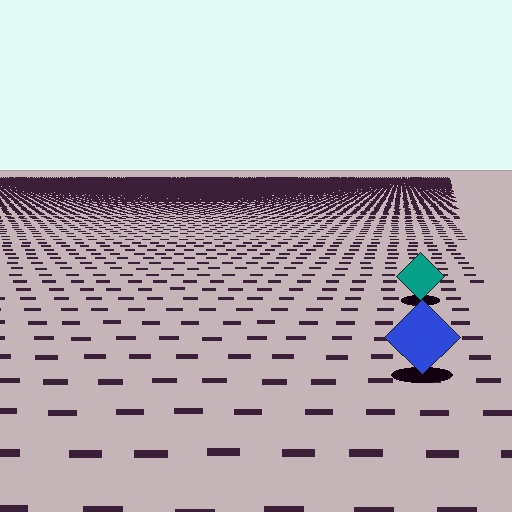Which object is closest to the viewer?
The blue diamond is closest. The texture marks near it are larger and more spread out.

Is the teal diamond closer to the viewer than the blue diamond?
No. The blue diamond is closer — you can tell from the texture gradient: the ground texture is coarser near it.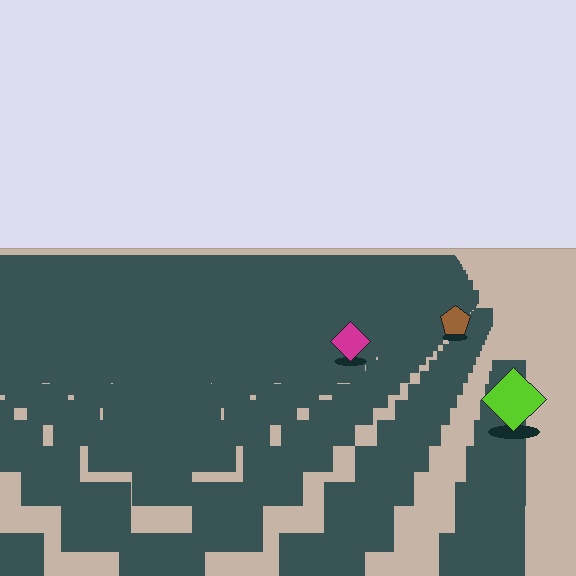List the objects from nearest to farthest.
From nearest to farthest: the lime diamond, the magenta diamond, the brown pentagon.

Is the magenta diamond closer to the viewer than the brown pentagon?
Yes. The magenta diamond is closer — you can tell from the texture gradient: the ground texture is coarser near it.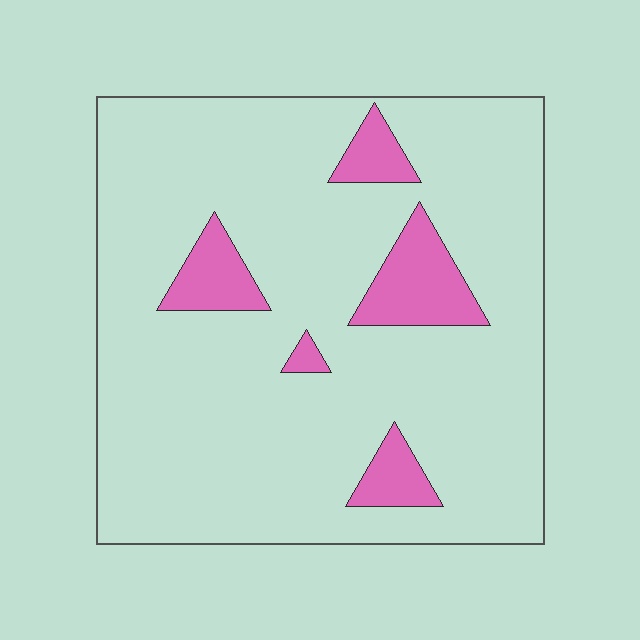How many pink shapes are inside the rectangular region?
5.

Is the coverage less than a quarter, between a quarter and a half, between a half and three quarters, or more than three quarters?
Less than a quarter.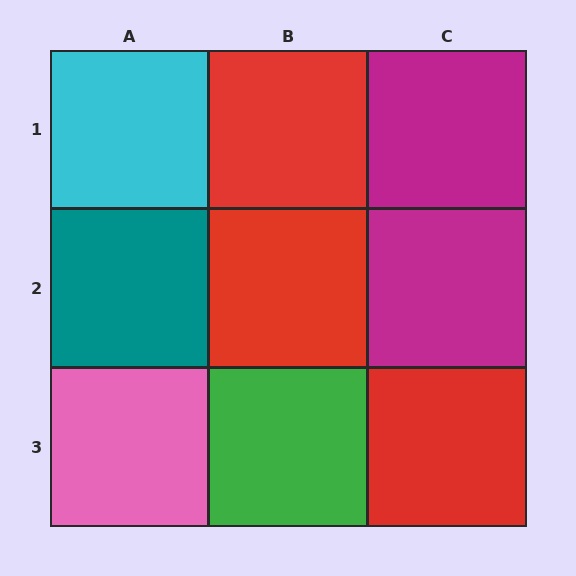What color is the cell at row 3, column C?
Red.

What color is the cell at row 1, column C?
Magenta.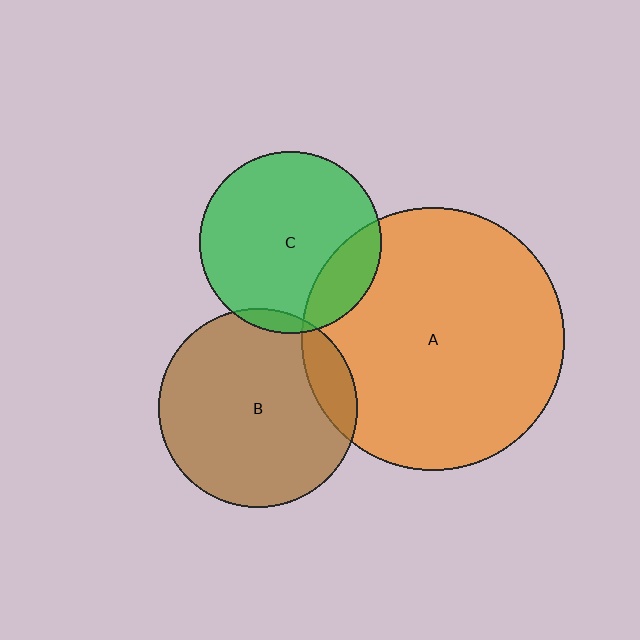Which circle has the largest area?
Circle A (orange).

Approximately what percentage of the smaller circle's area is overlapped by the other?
Approximately 5%.